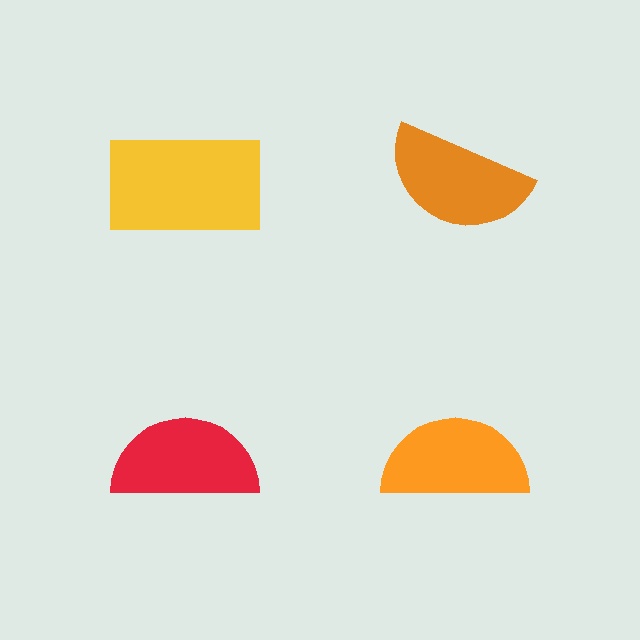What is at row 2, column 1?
A red semicircle.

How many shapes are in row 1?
2 shapes.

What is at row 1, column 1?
A yellow rectangle.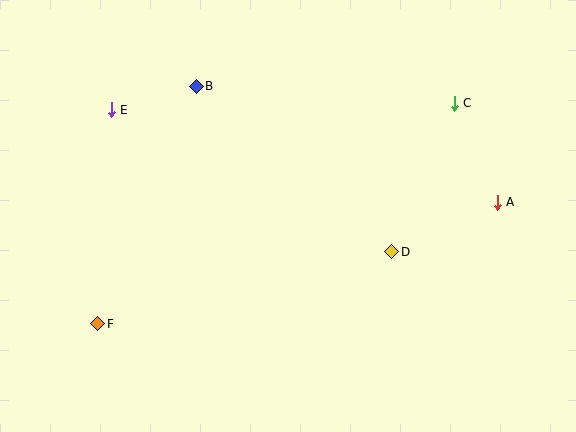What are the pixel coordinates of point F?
Point F is at (98, 324).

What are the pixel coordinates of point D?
Point D is at (392, 252).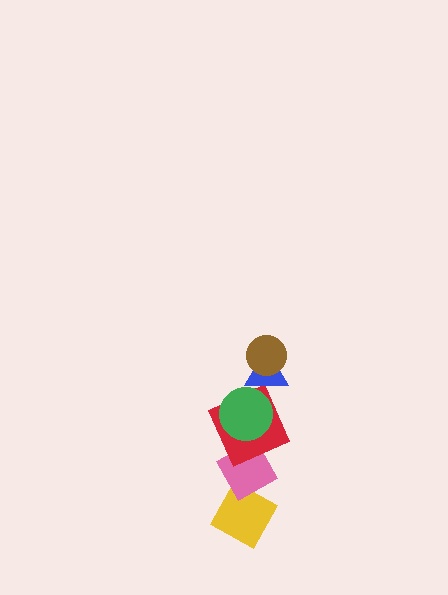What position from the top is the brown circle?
The brown circle is 1st from the top.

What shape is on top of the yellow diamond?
The pink diamond is on top of the yellow diamond.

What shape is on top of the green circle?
The blue triangle is on top of the green circle.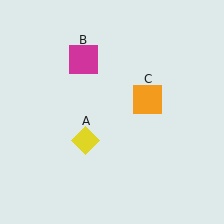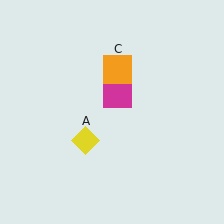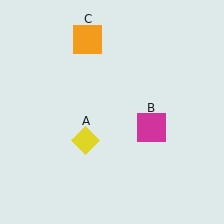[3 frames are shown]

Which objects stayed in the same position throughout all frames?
Yellow diamond (object A) remained stationary.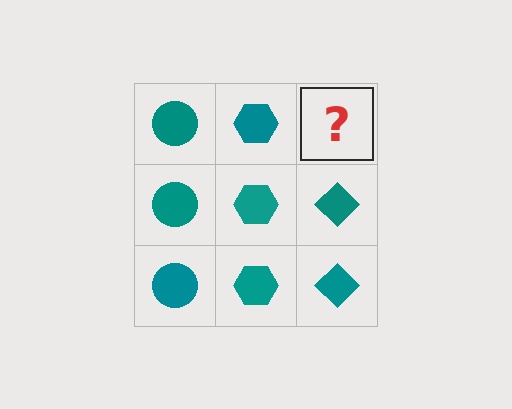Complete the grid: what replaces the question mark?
The question mark should be replaced with a teal diamond.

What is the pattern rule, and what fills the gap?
The rule is that each column has a consistent shape. The gap should be filled with a teal diamond.